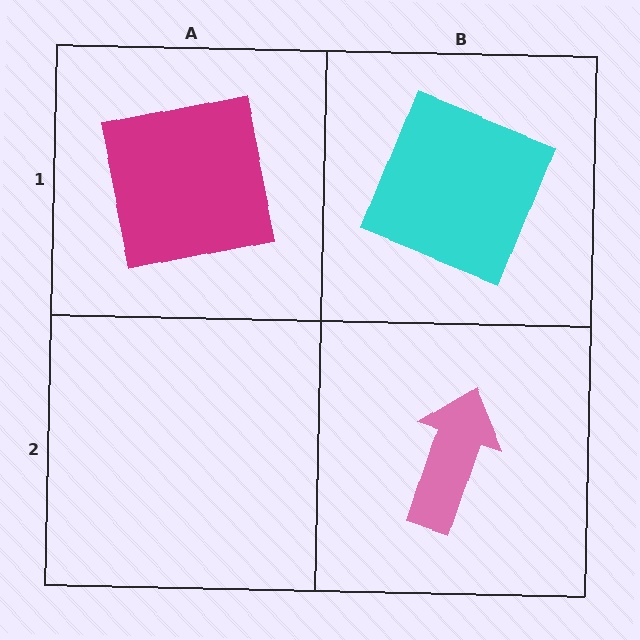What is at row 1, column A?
A magenta square.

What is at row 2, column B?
A pink arrow.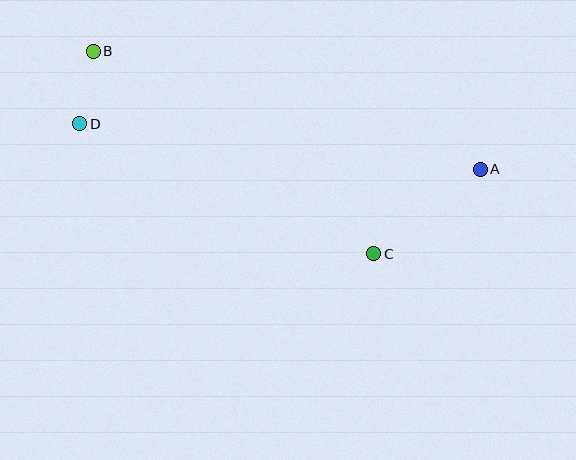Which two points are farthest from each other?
Points A and B are farthest from each other.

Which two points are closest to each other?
Points B and D are closest to each other.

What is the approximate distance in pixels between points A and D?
The distance between A and D is approximately 403 pixels.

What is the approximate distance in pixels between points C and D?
The distance between C and D is approximately 322 pixels.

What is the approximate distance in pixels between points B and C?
The distance between B and C is approximately 346 pixels.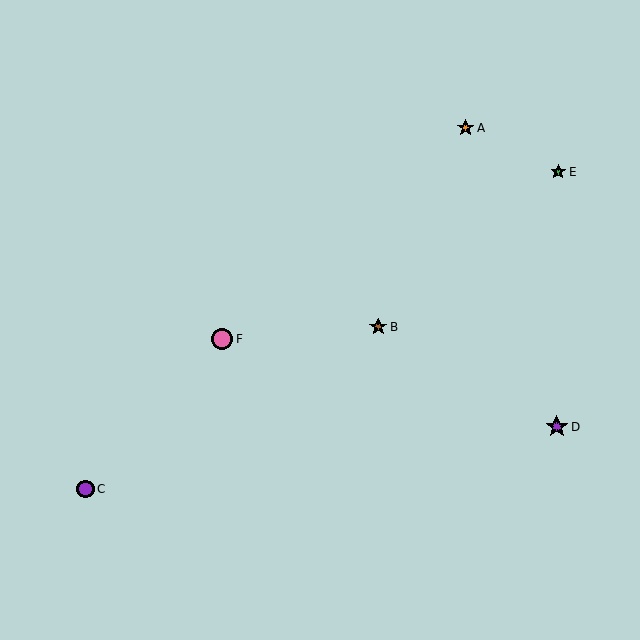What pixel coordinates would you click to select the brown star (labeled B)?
Click at (378, 327) to select the brown star B.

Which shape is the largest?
The purple star (labeled D) is the largest.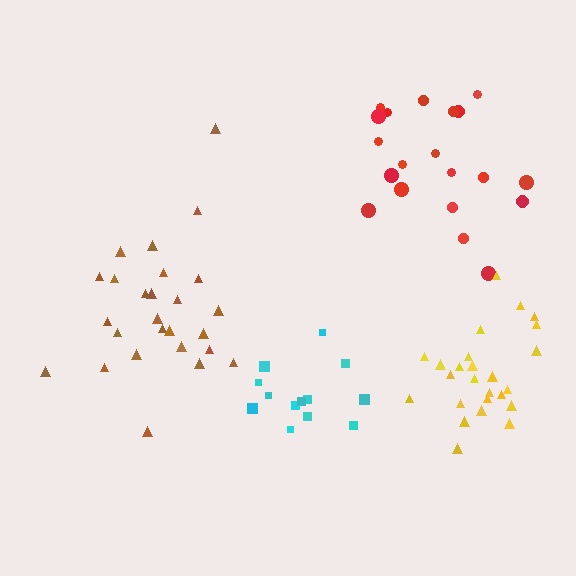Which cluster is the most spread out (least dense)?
Red.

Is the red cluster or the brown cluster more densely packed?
Brown.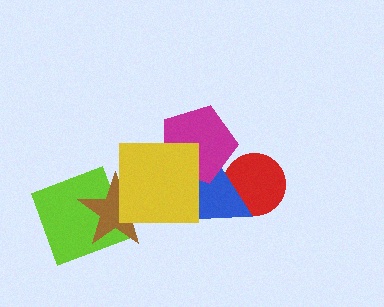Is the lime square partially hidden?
Yes, it is partially covered by another shape.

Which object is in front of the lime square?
The brown star is in front of the lime square.